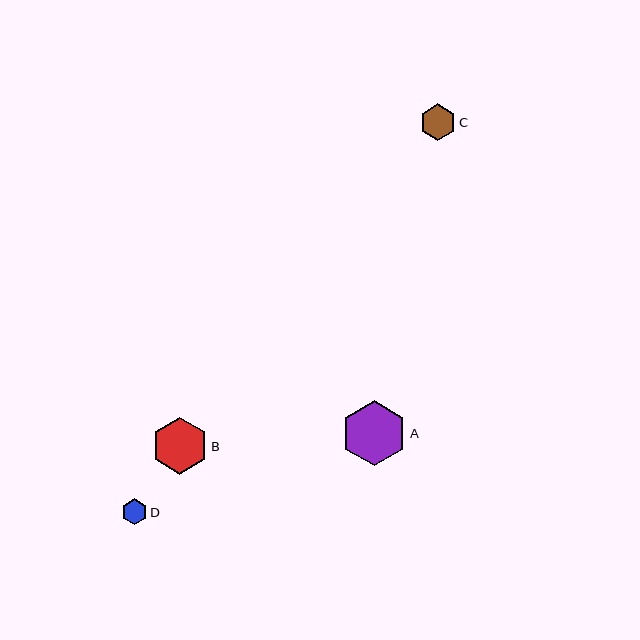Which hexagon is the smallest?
Hexagon D is the smallest with a size of approximately 26 pixels.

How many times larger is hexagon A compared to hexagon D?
Hexagon A is approximately 2.5 times the size of hexagon D.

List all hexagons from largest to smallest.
From largest to smallest: A, B, C, D.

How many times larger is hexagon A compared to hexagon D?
Hexagon A is approximately 2.5 times the size of hexagon D.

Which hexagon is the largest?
Hexagon A is the largest with a size of approximately 65 pixels.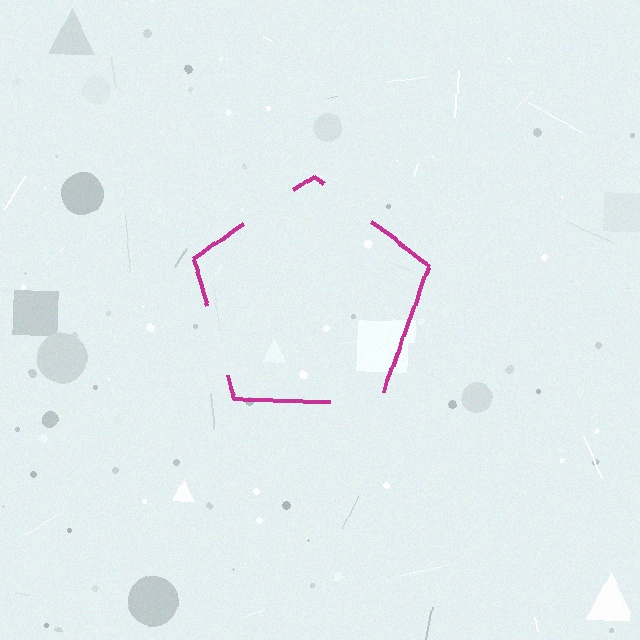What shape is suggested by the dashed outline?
The dashed outline suggests a pentagon.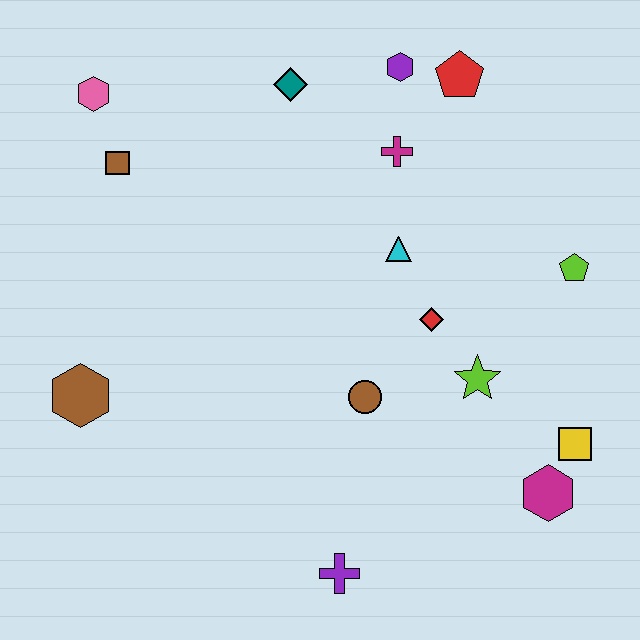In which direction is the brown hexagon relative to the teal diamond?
The brown hexagon is below the teal diamond.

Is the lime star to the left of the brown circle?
No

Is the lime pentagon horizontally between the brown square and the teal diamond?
No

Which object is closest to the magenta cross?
The purple hexagon is closest to the magenta cross.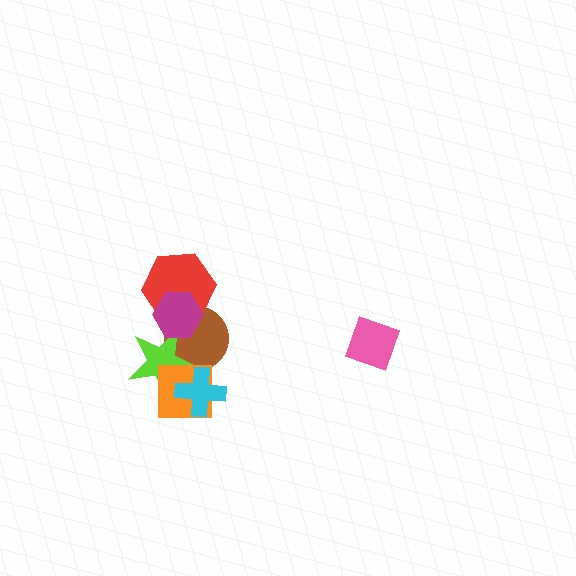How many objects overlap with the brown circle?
4 objects overlap with the brown circle.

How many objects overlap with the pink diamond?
0 objects overlap with the pink diamond.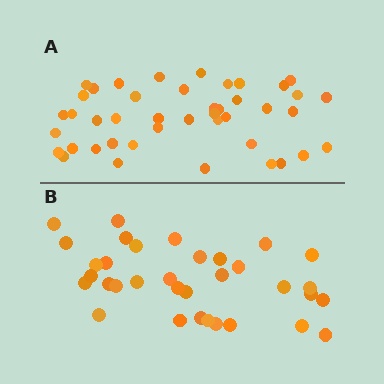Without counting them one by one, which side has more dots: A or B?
Region A (the top region) has more dots.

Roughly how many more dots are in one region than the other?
Region A has roughly 8 or so more dots than region B.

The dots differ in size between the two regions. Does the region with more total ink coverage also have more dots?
No. Region B has more total ink coverage because its dots are larger, but region A actually contains more individual dots. Total area can be misleading — the number of items is what matters here.